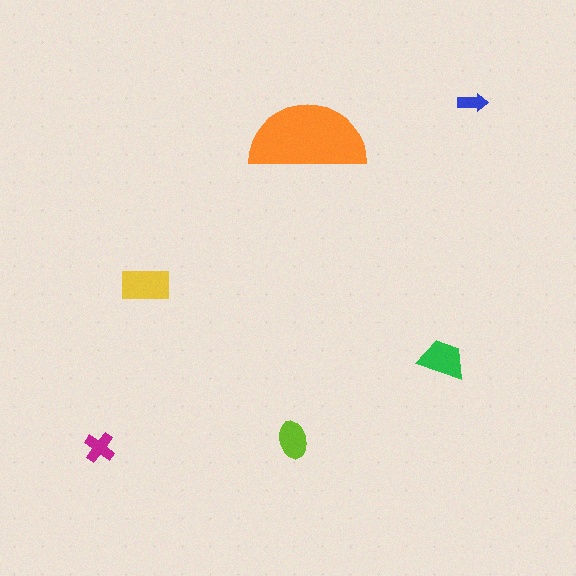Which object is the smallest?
The blue arrow.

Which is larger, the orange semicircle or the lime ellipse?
The orange semicircle.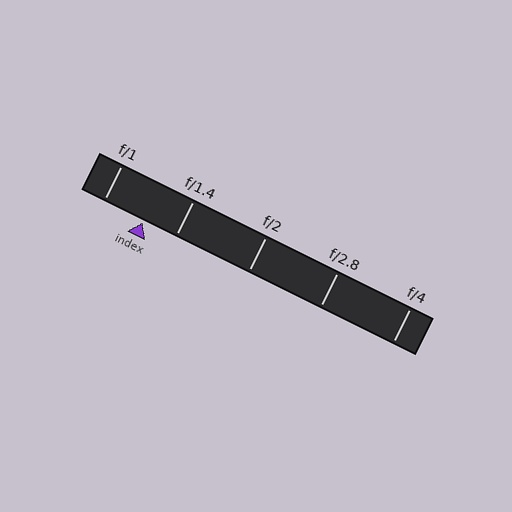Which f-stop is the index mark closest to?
The index mark is closest to f/1.4.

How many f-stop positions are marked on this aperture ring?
There are 5 f-stop positions marked.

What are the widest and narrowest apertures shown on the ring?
The widest aperture shown is f/1 and the narrowest is f/4.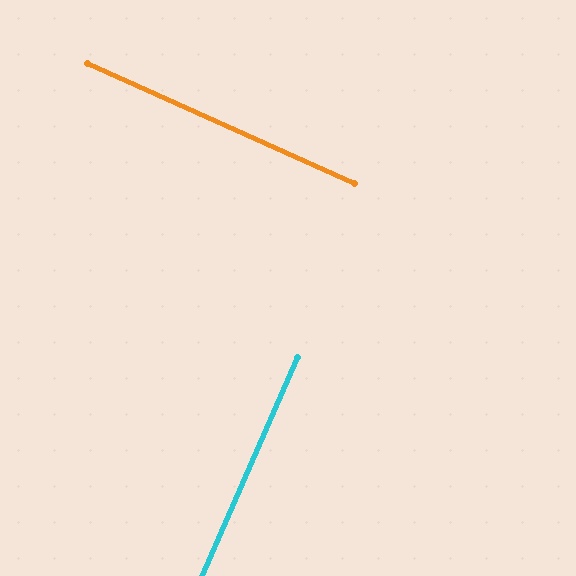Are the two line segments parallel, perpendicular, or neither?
Perpendicular — they meet at approximately 89°.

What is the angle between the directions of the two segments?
Approximately 89 degrees.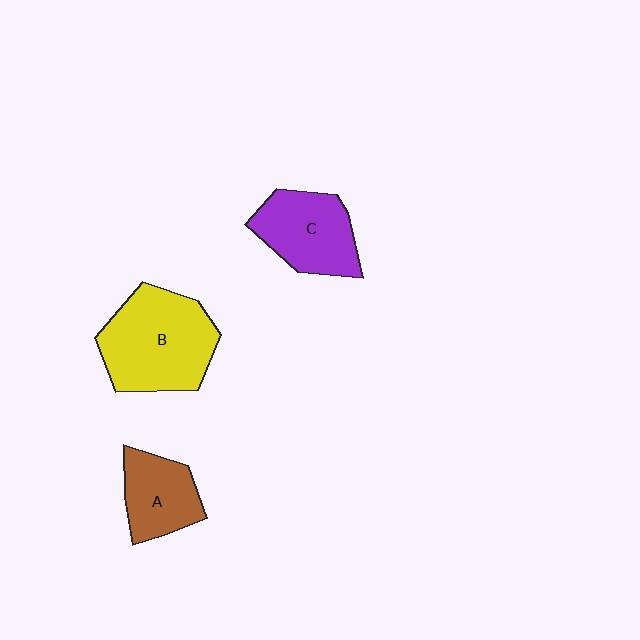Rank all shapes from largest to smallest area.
From largest to smallest: B (yellow), C (purple), A (brown).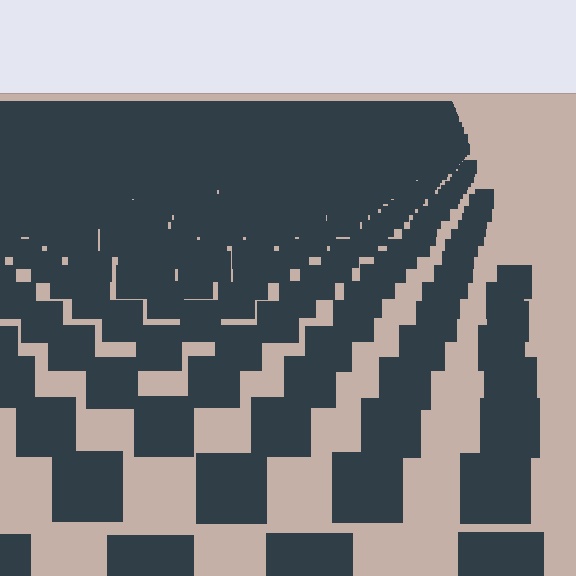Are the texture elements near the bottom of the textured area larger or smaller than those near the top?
Larger. Near the bottom, elements are closer to the viewer and appear at a bigger on-screen size.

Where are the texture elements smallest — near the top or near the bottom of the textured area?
Near the top.